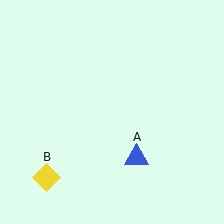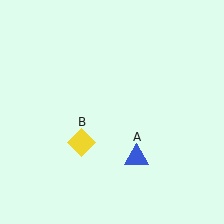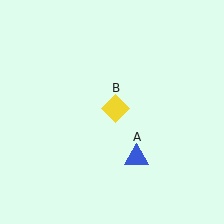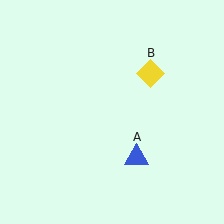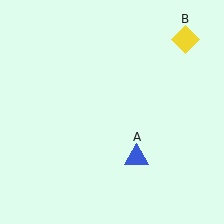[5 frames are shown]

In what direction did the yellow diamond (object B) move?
The yellow diamond (object B) moved up and to the right.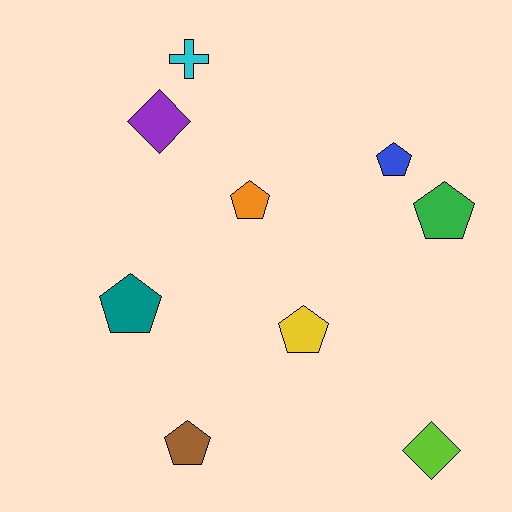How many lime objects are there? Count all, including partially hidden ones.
There is 1 lime object.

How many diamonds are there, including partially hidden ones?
There are 2 diamonds.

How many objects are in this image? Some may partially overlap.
There are 9 objects.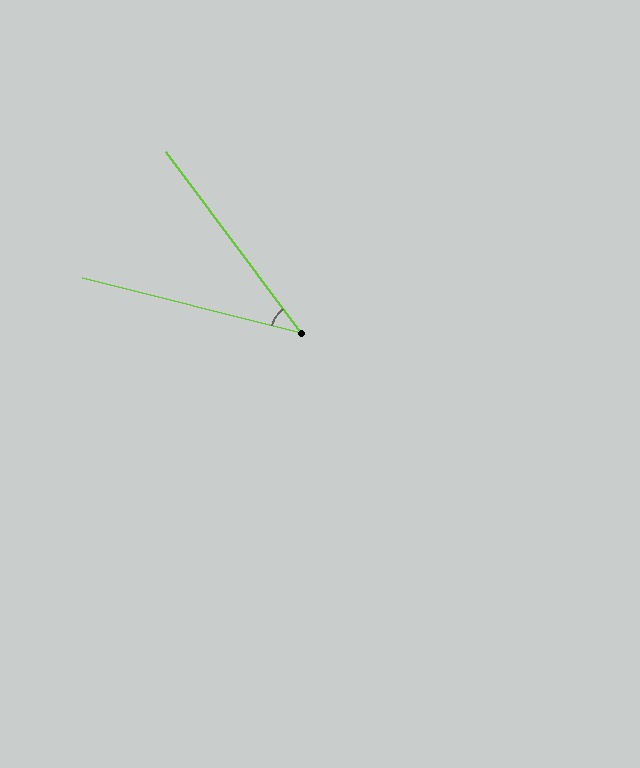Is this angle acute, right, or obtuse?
It is acute.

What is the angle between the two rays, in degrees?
Approximately 39 degrees.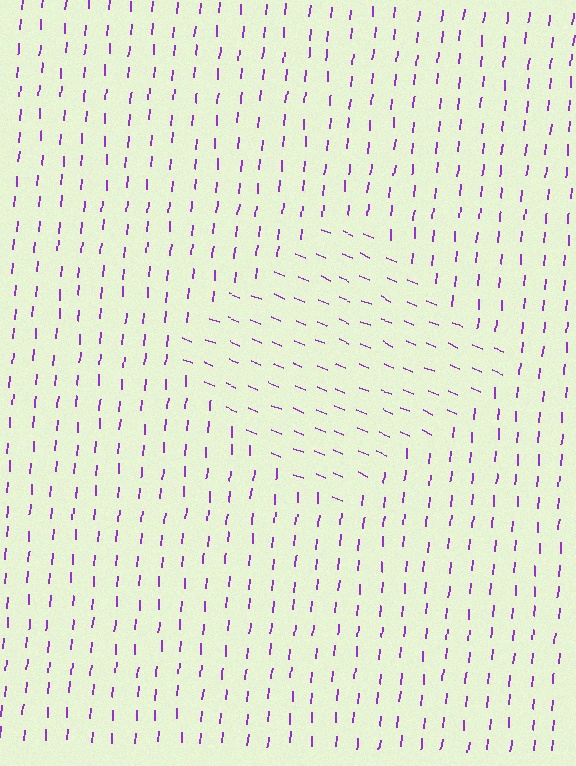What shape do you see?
I see a diamond.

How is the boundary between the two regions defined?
The boundary is defined purely by a change in line orientation (approximately 72 degrees difference). All lines are the same color and thickness.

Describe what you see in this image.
The image is filled with small purple line segments. A diamond region in the image has lines oriented differently from the surrounding lines, creating a visible texture boundary.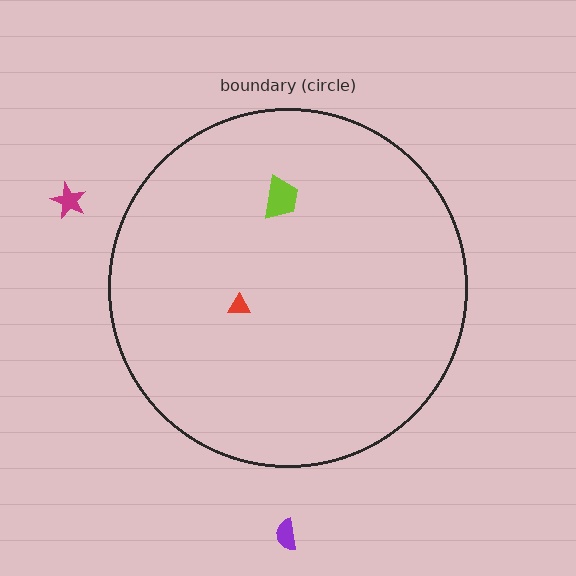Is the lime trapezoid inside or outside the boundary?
Inside.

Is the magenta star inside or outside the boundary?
Outside.